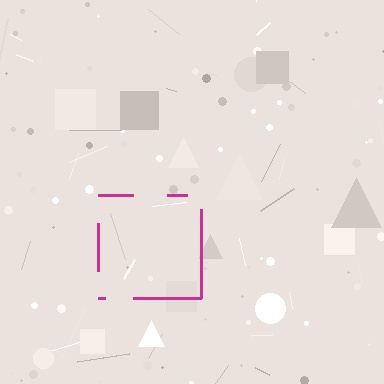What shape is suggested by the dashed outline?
The dashed outline suggests a square.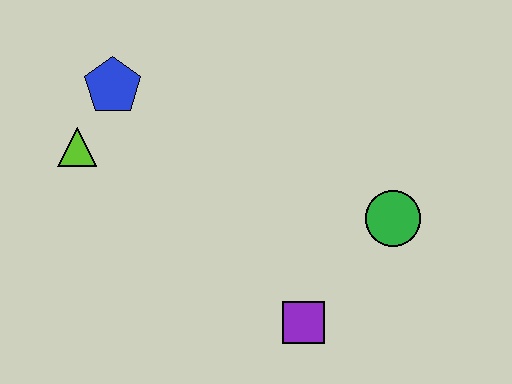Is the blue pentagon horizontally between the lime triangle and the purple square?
Yes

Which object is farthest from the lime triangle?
The green circle is farthest from the lime triangle.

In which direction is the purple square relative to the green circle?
The purple square is below the green circle.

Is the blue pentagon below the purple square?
No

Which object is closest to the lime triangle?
The blue pentagon is closest to the lime triangle.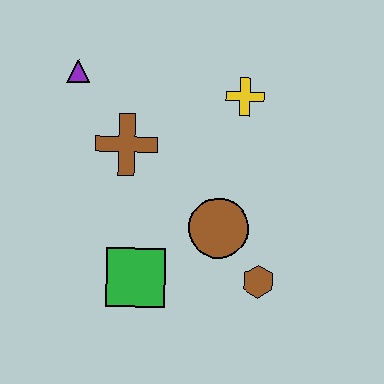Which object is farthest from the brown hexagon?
The purple triangle is farthest from the brown hexagon.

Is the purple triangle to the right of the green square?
No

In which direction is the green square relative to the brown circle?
The green square is to the left of the brown circle.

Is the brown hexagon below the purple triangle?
Yes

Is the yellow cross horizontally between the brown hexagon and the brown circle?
Yes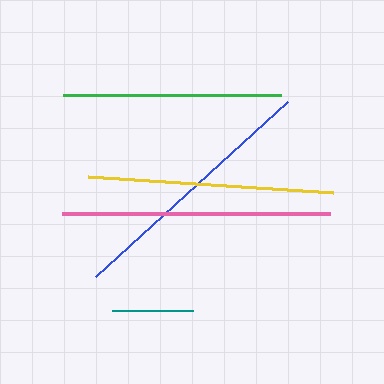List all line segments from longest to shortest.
From longest to shortest: pink, blue, yellow, green, teal.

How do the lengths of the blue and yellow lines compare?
The blue and yellow lines are approximately the same length.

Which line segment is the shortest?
The teal line is the shortest at approximately 81 pixels.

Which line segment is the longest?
The pink line is the longest at approximately 268 pixels.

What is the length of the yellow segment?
The yellow segment is approximately 246 pixels long.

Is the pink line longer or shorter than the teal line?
The pink line is longer than the teal line.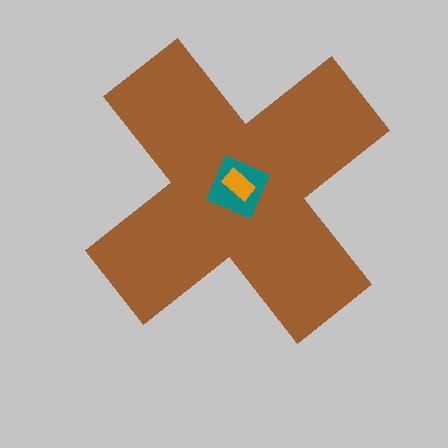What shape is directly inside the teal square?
The orange rectangle.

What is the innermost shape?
The orange rectangle.